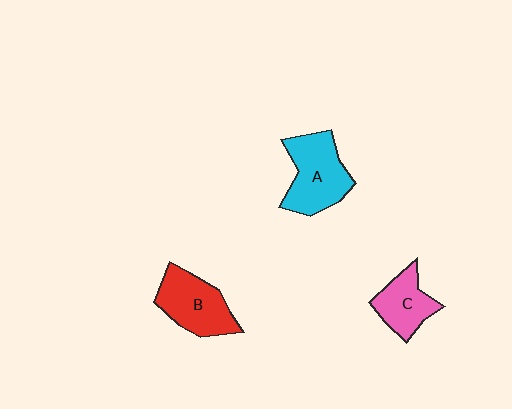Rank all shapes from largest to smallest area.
From largest to smallest: A (cyan), B (red), C (pink).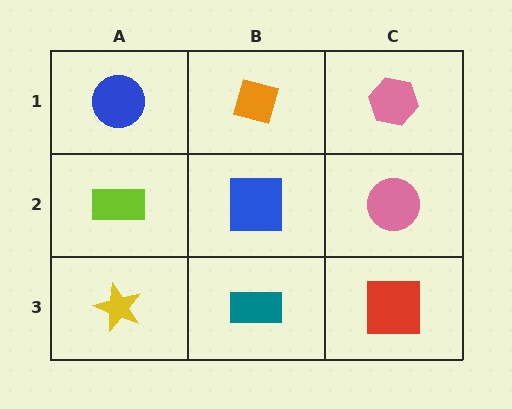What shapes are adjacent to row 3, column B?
A blue square (row 2, column B), a yellow star (row 3, column A), a red square (row 3, column C).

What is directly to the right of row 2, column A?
A blue square.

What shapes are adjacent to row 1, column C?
A pink circle (row 2, column C), an orange diamond (row 1, column B).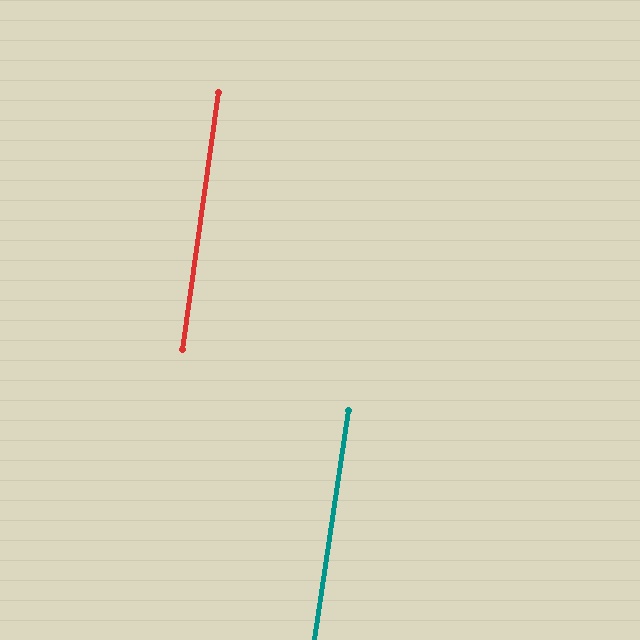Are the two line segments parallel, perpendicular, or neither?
Parallel — their directions differ by only 0.4°.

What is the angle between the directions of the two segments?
Approximately 0 degrees.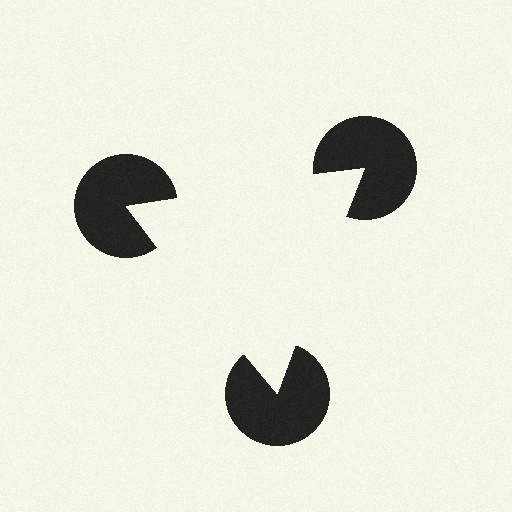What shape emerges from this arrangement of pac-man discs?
An illusory triangle — its edges are inferred from the aligned wedge cuts in the pac-man discs, not physically drawn.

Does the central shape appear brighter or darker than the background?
It typically appears slightly brighter than the background, even though no actual brightness change is drawn.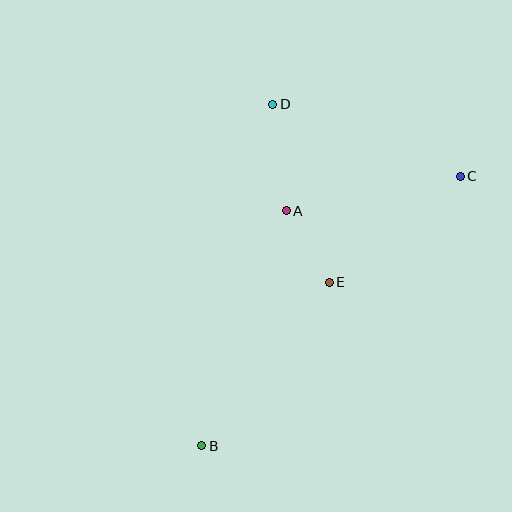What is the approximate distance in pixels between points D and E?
The distance between D and E is approximately 186 pixels.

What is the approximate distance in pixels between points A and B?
The distance between A and B is approximately 250 pixels.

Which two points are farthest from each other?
Points B and C are farthest from each other.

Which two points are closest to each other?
Points A and E are closest to each other.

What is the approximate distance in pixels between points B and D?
The distance between B and D is approximately 348 pixels.